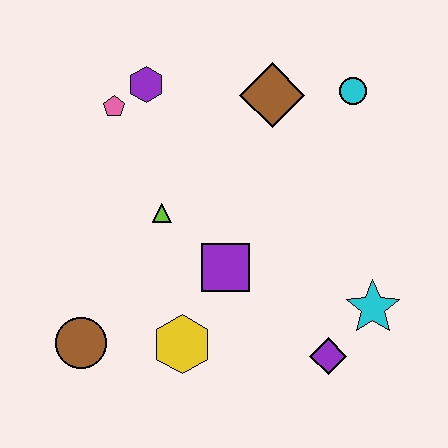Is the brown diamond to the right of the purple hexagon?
Yes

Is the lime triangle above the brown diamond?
No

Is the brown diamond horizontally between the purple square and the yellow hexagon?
No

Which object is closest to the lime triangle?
The purple square is closest to the lime triangle.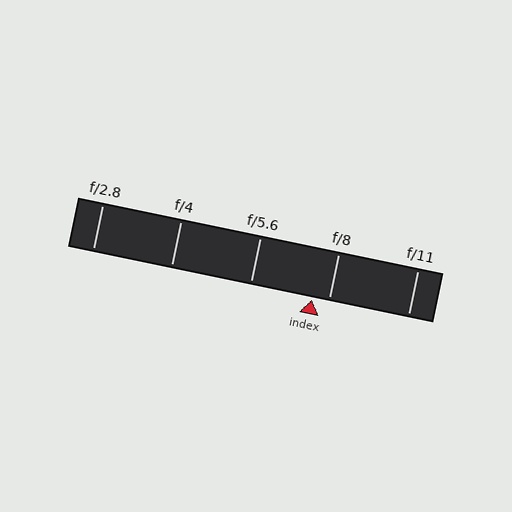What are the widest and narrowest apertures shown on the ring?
The widest aperture shown is f/2.8 and the narrowest is f/11.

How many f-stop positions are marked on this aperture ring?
There are 5 f-stop positions marked.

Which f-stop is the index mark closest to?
The index mark is closest to f/8.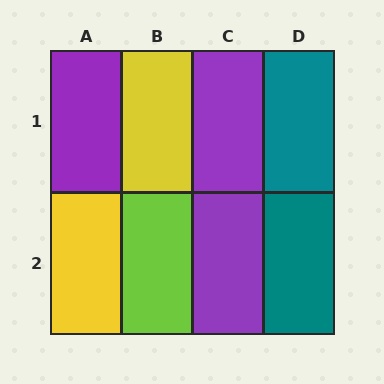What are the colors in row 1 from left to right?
Purple, yellow, purple, teal.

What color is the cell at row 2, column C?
Purple.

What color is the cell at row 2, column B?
Lime.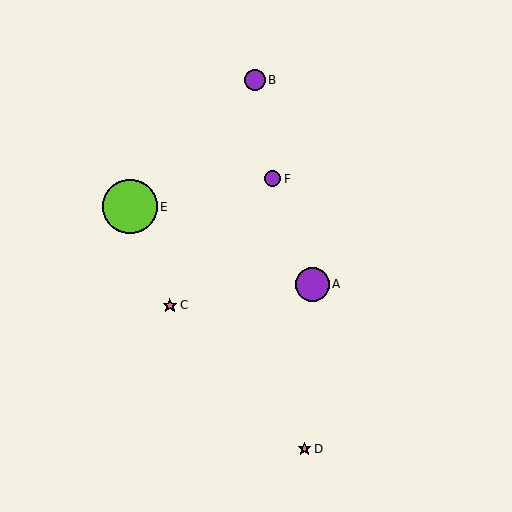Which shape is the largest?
The lime circle (labeled E) is the largest.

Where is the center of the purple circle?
The center of the purple circle is at (272, 179).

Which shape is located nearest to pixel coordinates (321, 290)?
The purple circle (labeled A) at (312, 284) is nearest to that location.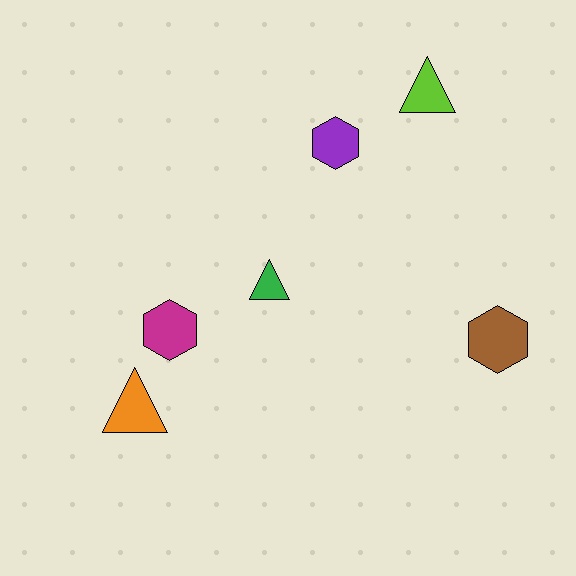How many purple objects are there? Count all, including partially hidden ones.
There is 1 purple object.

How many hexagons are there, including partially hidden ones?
There are 3 hexagons.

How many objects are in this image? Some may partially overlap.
There are 6 objects.